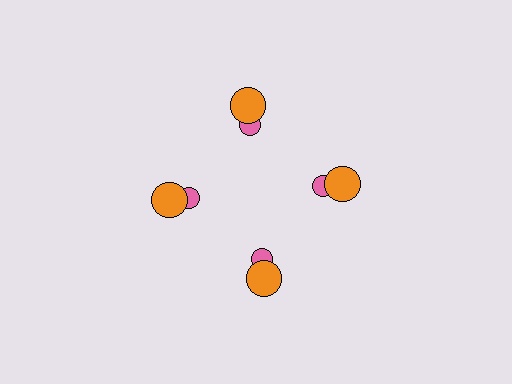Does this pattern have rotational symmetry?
Yes, this pattern has 4-fold rotational symmetry. It looks the same after rotating 90 degrees around the center.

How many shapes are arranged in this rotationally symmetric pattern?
There are 8 shapes, arranged in 4 groups of 2.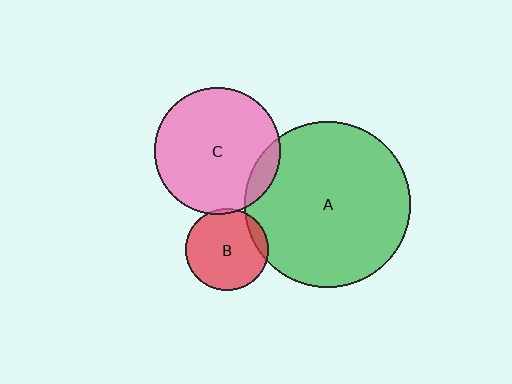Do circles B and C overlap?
Yes.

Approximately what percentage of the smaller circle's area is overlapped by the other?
Approximately 5%.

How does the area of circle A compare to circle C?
Approximately 1.7 times.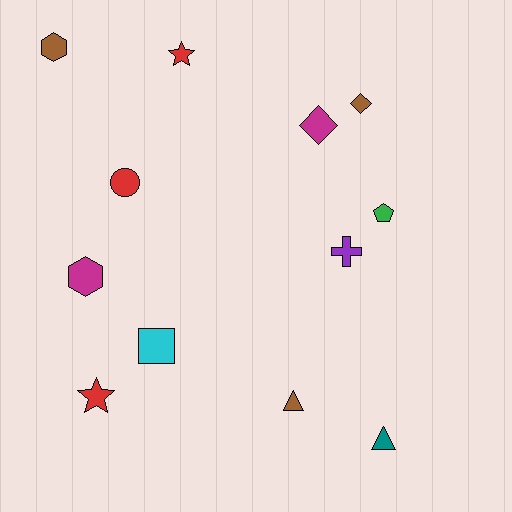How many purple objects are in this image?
There is 1 purple object.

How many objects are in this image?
There are 12 objects.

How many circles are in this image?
There is 1 circle.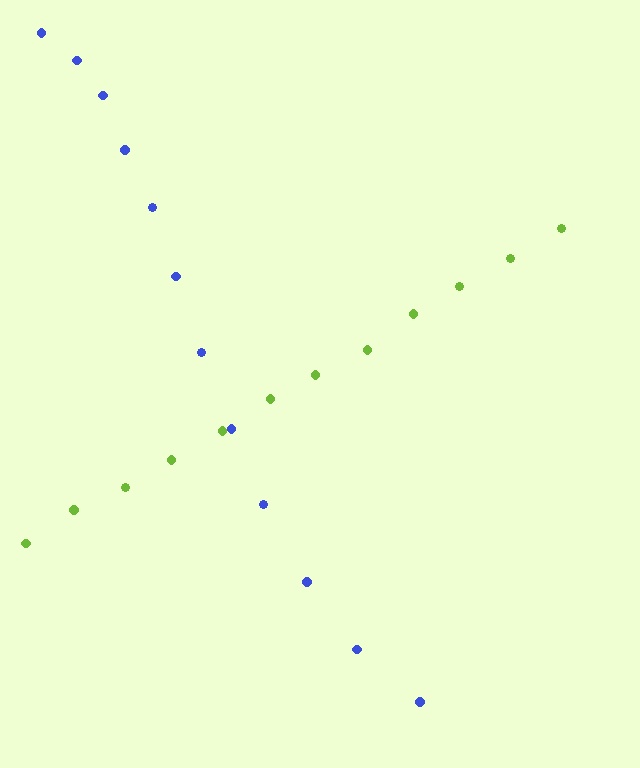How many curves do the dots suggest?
There are 2 distinct paths.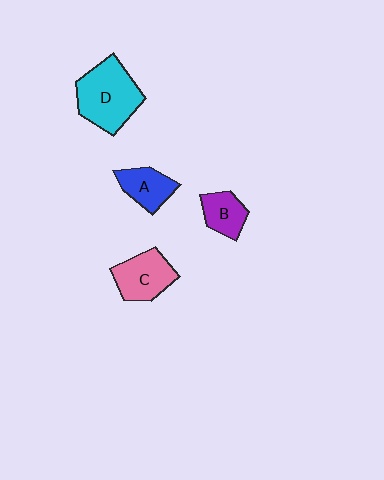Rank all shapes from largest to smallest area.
From largest to smallest: D (cyan), C (pink), A (blue), B (purple).